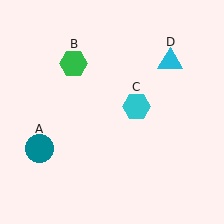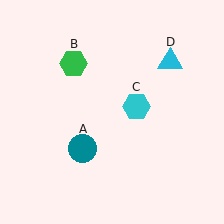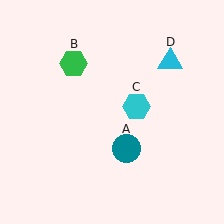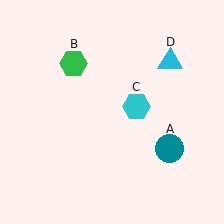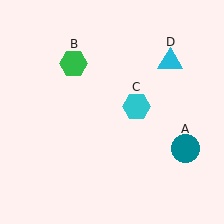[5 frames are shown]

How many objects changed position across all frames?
1 object changed position: teal circle (object A).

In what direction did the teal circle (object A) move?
The teal circle (object A) moved right.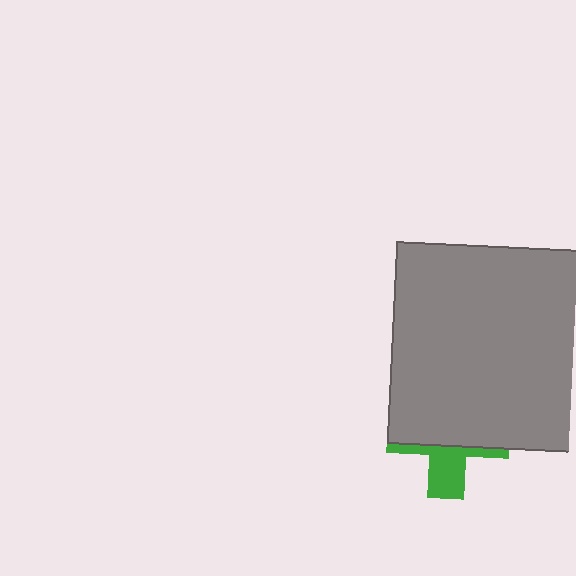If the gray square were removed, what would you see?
You would see the complete green cross.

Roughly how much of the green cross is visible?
A small part of it is visible (roughly 34%).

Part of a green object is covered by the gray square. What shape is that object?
It is a cross.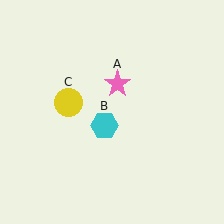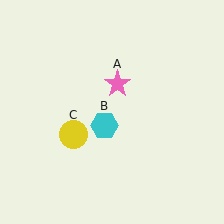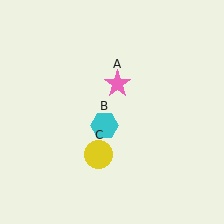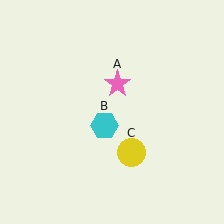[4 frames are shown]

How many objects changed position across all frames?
1 object changed position: yellow circle (object C).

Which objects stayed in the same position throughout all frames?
Pink star (object A) and cyan hexagon (object B) remained stationary.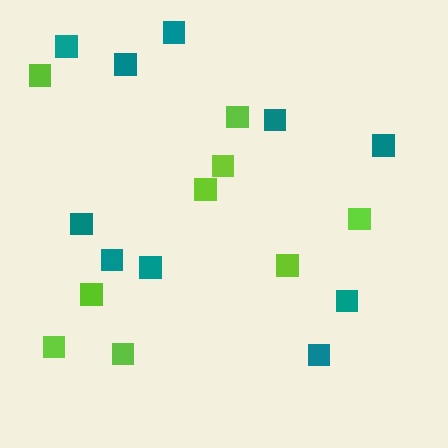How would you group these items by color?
There are 2 groups: one group of lime squares (9) and one group of teal squares (10).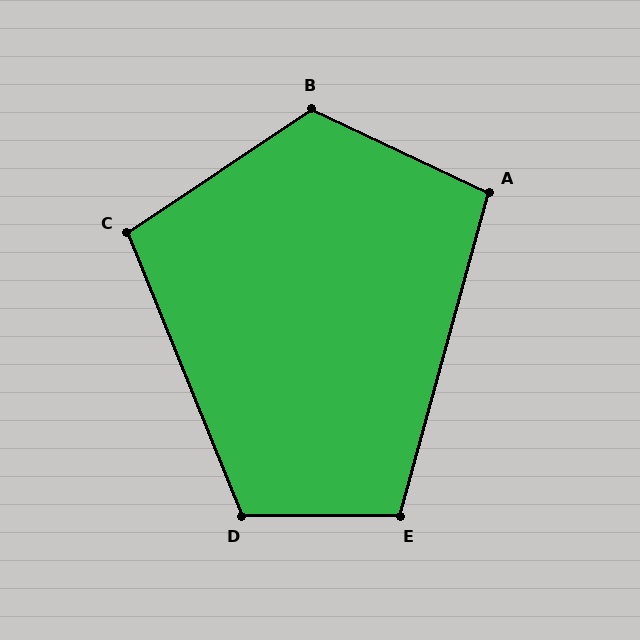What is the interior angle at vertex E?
Approximately 106 degrees (obtuse).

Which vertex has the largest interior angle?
B, at approximately 121 degrees.